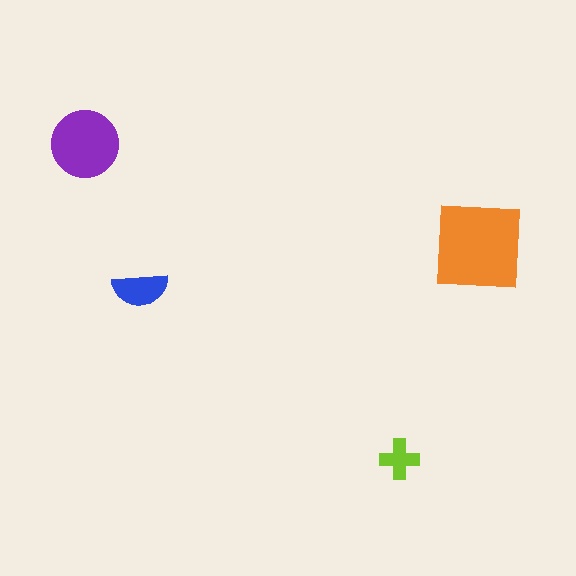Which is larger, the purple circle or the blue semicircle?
The purple circle.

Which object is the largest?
The orange square.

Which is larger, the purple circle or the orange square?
The orange square.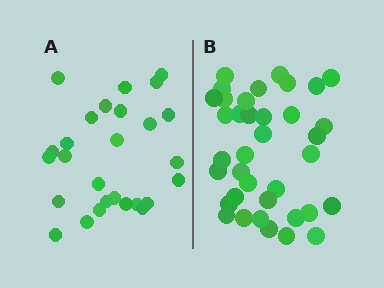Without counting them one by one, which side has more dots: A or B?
Region B (the right region) has more dots.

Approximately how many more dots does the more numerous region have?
Region B has roughly 10 or so more dots than region A.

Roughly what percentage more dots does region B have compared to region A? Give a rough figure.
About 35% more.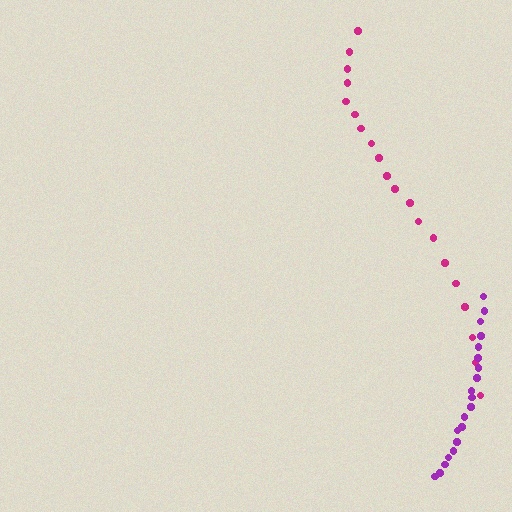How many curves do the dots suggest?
There are 2 distinct paths.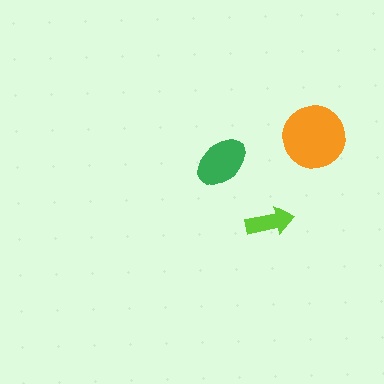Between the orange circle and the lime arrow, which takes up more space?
The orange circle.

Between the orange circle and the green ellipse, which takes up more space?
The orange circle.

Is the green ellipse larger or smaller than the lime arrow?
Larger.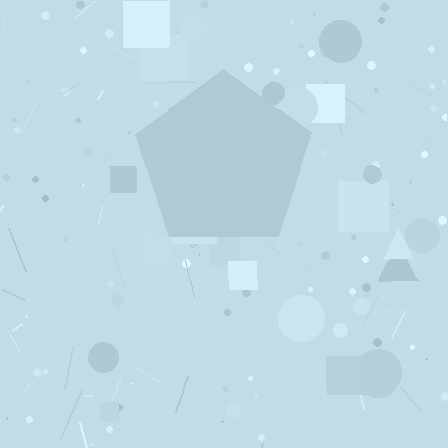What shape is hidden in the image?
A pentagon is hidden in the image.